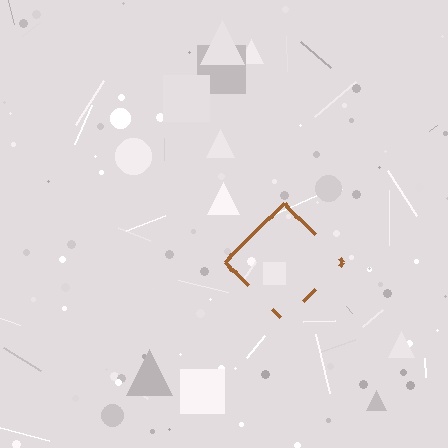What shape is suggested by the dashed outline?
The dashed outline suggests a diamond.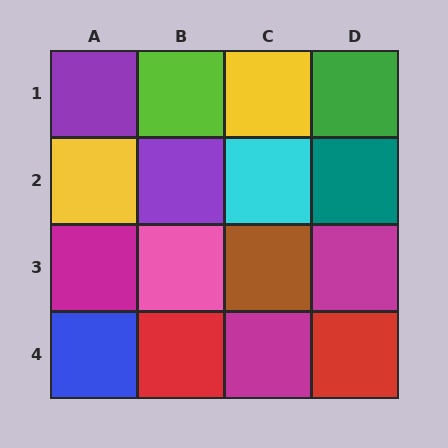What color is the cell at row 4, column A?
Blue.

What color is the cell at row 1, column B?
Lime.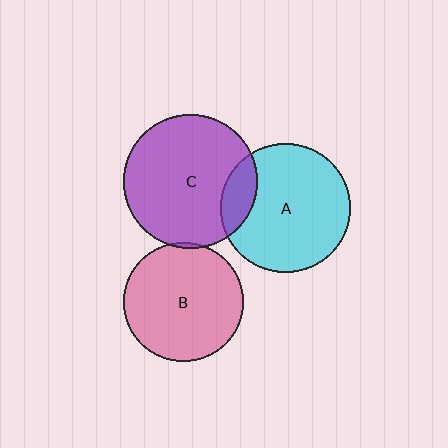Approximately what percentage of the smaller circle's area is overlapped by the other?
Approximately 15%.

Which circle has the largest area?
Circle C (purple).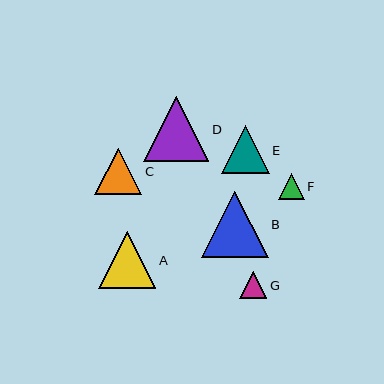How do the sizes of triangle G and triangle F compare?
Triangle G and triangle F are approximately the same size.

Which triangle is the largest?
Triangle B is the largest with a size of approximately 66 pixels.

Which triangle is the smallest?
Triangle F is the smallest with a size of approximately 26 pixels.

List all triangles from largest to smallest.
From largest to smallest: B, D, A, E, C, G, F.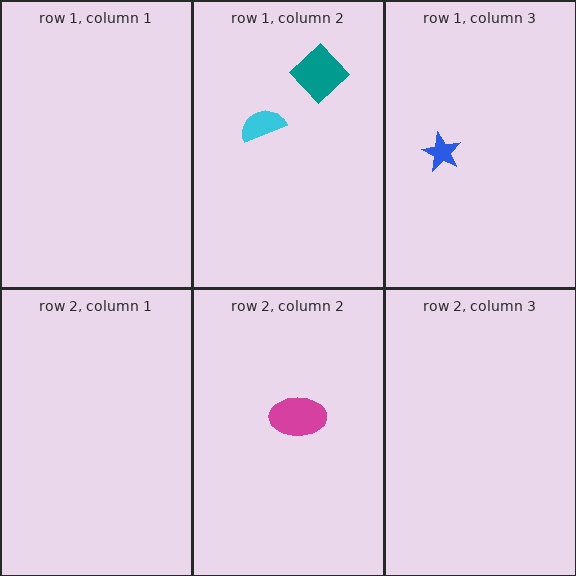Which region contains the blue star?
The row 1, column 3 region.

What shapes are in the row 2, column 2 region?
The magenta ellipse.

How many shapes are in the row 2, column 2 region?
1.